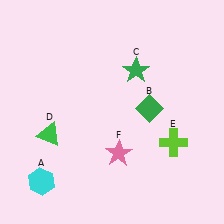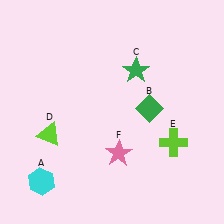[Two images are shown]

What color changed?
The triangle (D) changed from green in Image 1 to lime in Image 2.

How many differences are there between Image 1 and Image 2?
There is 1 difference between the two images.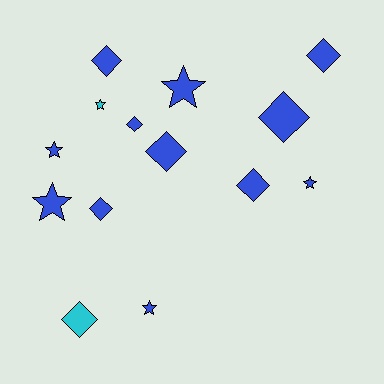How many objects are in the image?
There are 14 objects.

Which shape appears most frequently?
Diamond, with 8 objects.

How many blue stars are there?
There are 5 blue stars.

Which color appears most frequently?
Blue, with 12 objects.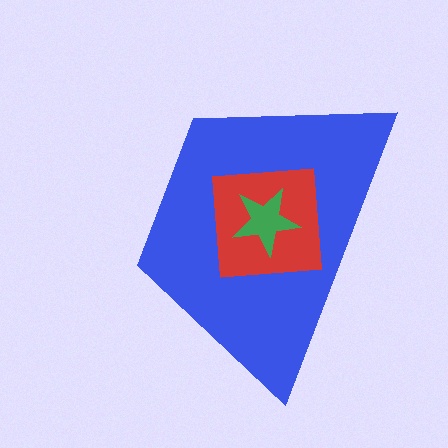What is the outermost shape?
The blue trapezoid.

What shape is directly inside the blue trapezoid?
The red square.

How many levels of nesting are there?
3.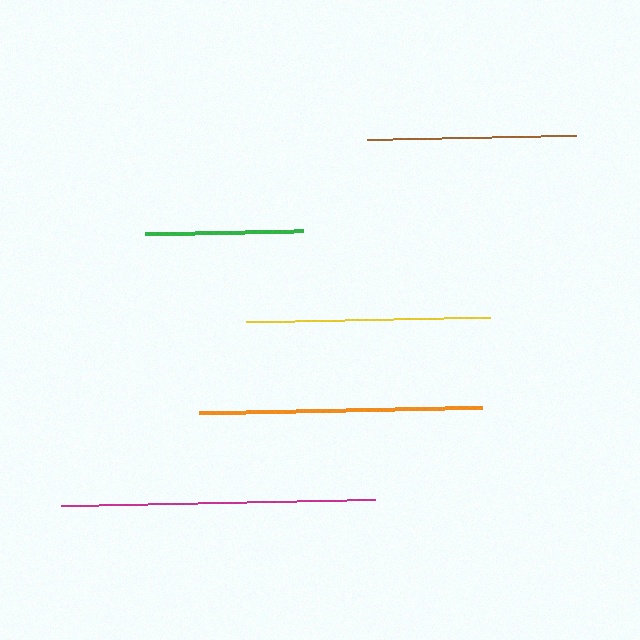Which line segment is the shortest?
The green line is the shortest at approximately 158 pixels.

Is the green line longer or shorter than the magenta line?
The magenta line is longer than the green line.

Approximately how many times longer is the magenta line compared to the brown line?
The magenta line is approximately 1.5 times the length of the brown line.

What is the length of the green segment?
The green segment is approximately 158 pixels long.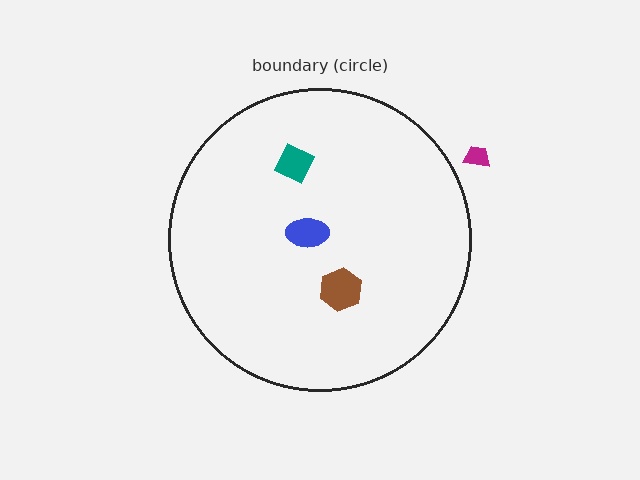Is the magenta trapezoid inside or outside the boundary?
Outside.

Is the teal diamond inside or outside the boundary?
Inside.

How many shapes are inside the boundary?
3 inside, 1 outside.